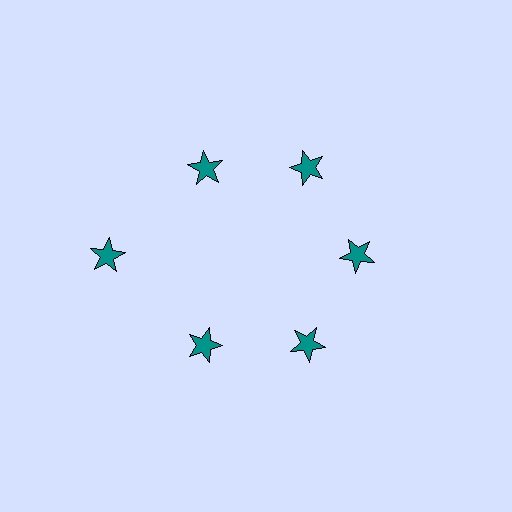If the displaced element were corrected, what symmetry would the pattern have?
It would have 6-fold rotational symmetry — the pattern would map onto itself every 60 degrees.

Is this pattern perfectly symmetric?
No. The 6 teal stars are arranged in a ring, but one element near the 9 o'clock position is pushed outward from the center, breaking the 6-fold rotational symmetry.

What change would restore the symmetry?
The symmetry would be restored by moving it inward, back onto the ring so that all 6 stars sit at equal angles and equal distance from the center.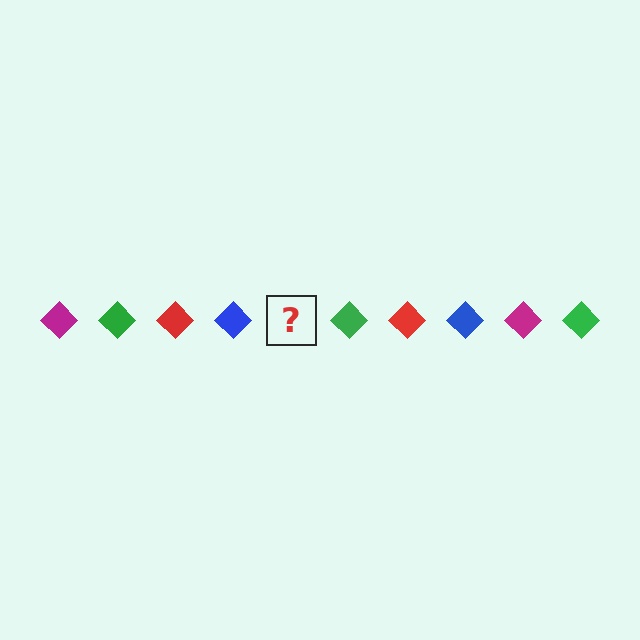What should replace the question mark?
The question mark should be replaced with a magenta diamond.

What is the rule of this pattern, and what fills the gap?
The rule is that the pattern cycles through magenta, green, red, blue diamonds. The gap should be filled with a magenta diamond.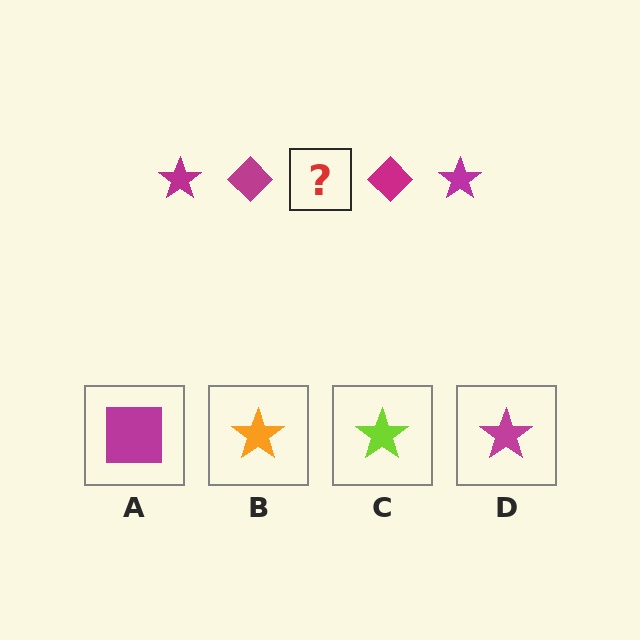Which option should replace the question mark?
Option D.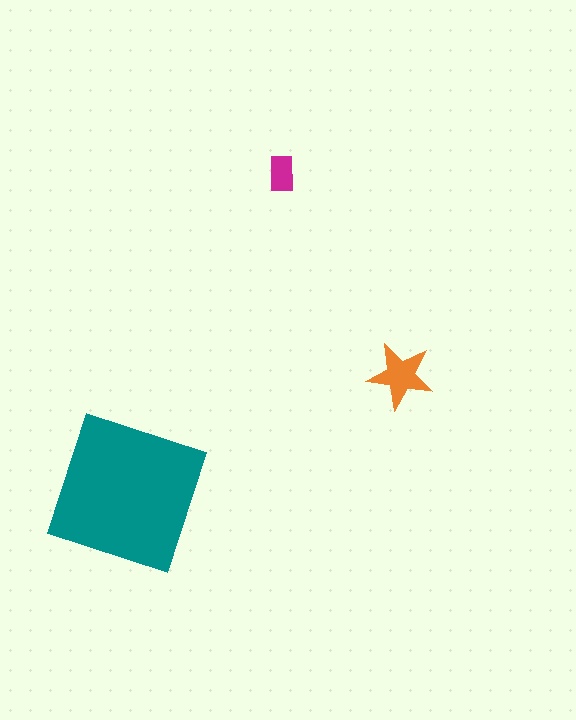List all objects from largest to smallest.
The teal square, the orange star, the magenta rectangle.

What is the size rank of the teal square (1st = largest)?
1st.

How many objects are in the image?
There are 3 objects in the image.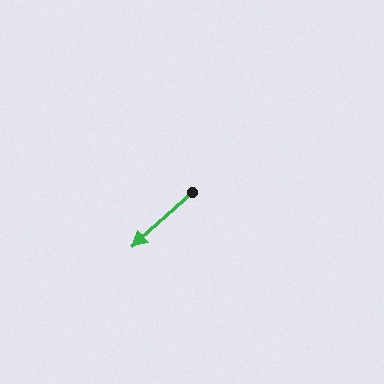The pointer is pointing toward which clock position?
Roughly 8 o'clock.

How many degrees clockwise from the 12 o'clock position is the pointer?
Approximately 228 degrees.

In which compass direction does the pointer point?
Southwest.